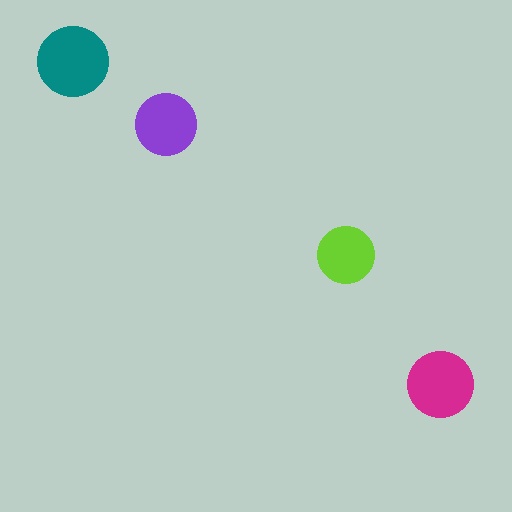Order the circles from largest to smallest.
the teal one, the magenta one, the purple one, the lime one.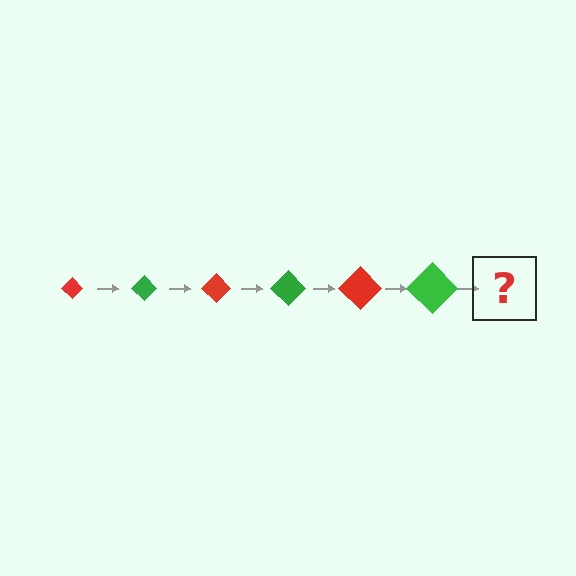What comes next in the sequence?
The next element should be a red diamond, larger than the previous one.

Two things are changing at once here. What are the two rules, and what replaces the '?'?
The two rules are that the diamond grows larger each step and the color cycles through red and green. The '?' should be a red diamond, larger than the previous one.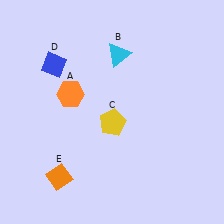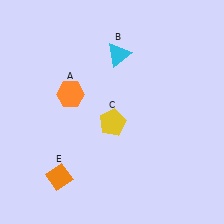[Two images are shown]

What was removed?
The blue diamond (D) was removed in Image 2.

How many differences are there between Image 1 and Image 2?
There is 1 difference between the two images.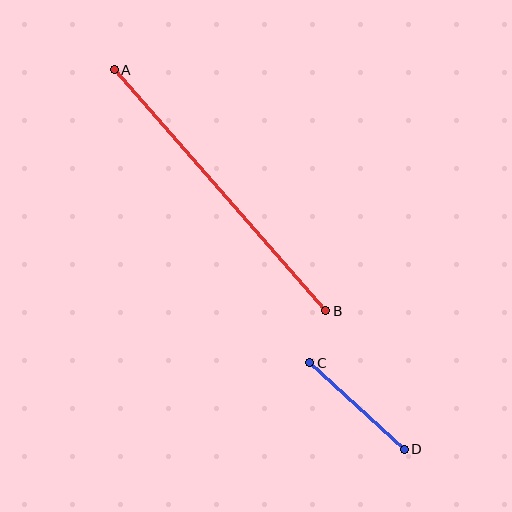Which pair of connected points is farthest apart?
Points A and B are farthest apart.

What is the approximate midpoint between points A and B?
The midpoint is at approximately (220, 190) pixels.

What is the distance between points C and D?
The distance is approximately 128 pixels.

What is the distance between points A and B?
The distance is approximately 321 pixels.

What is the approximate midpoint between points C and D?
The midpoint is at approximately (357, 406) pixels.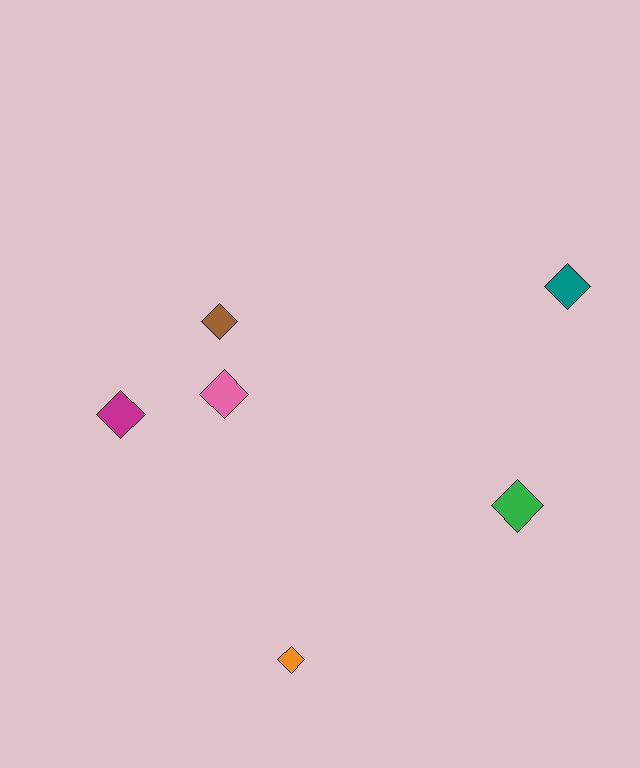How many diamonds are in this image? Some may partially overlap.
There are 6 diamonds.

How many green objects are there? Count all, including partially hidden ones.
There is 1 green object.